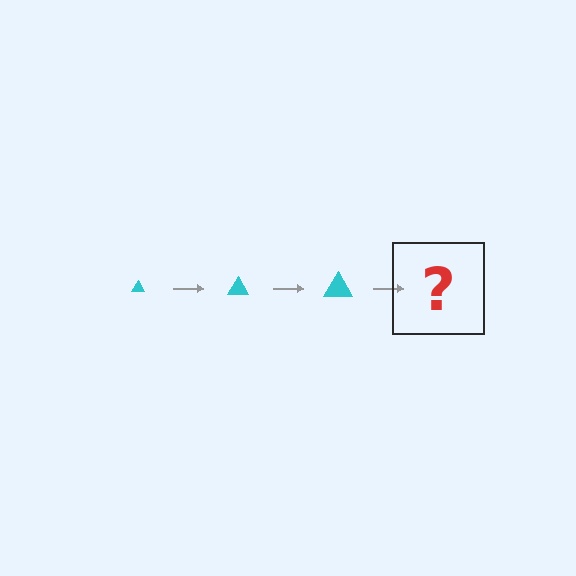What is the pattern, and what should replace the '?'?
The pattern is that the triangle gets progressively larger each step. The '?' should be a cyan triangle, larger than the previous one.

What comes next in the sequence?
The next element should be a cyan triangle, larger than the previous one.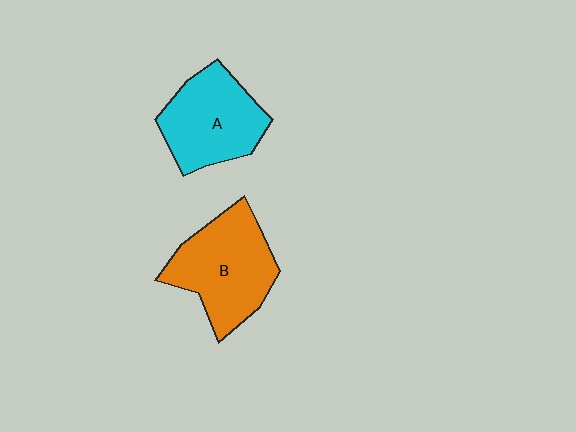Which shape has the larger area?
Shape B (orange).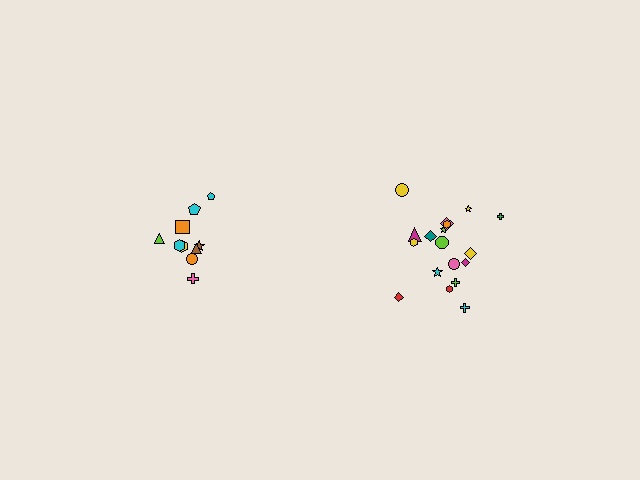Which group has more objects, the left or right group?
The right group.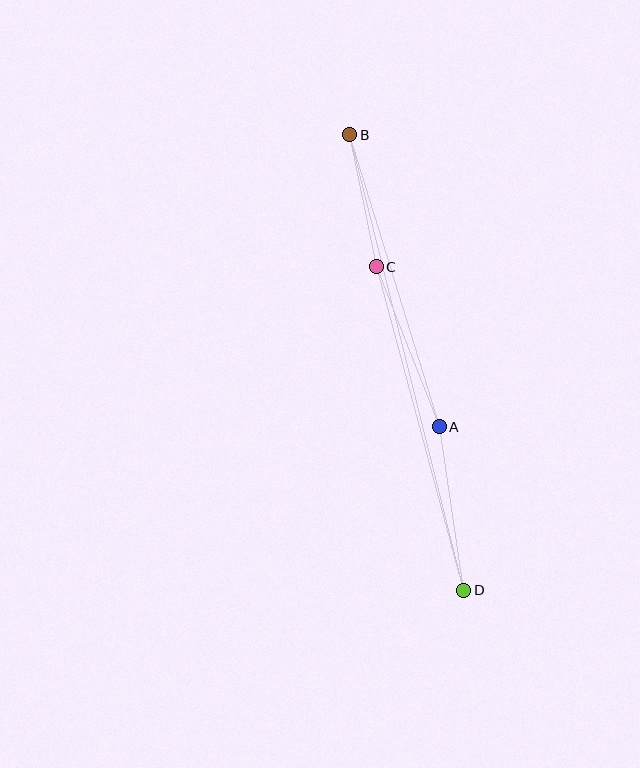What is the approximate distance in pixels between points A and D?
The distance between A and D is approximately 166 pixels.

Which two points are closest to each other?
Points B and C are closest to each other.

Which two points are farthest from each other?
Points B and D are farthest from each other.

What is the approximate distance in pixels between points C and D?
The distance between C and D is approximately 335 pixels.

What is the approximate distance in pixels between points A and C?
The distance between A and C is approximately 172 pixels.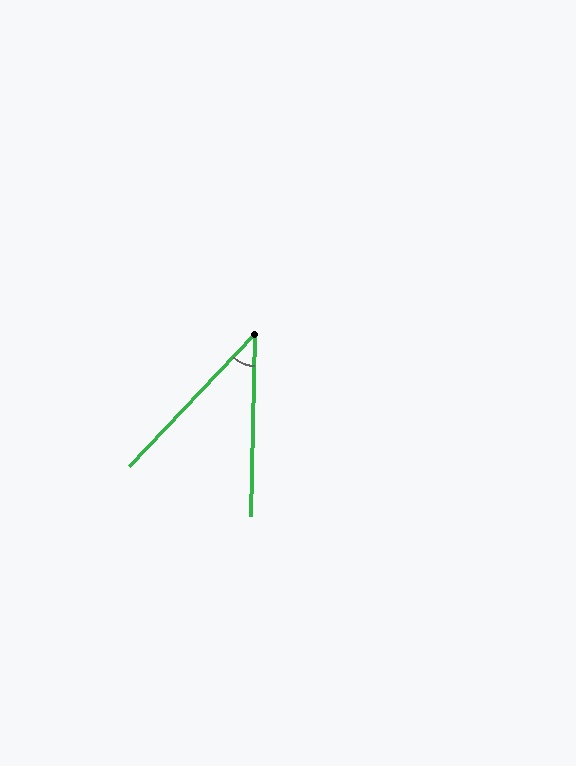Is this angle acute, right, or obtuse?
It is acute.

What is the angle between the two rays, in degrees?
Approximately 42 degrees.